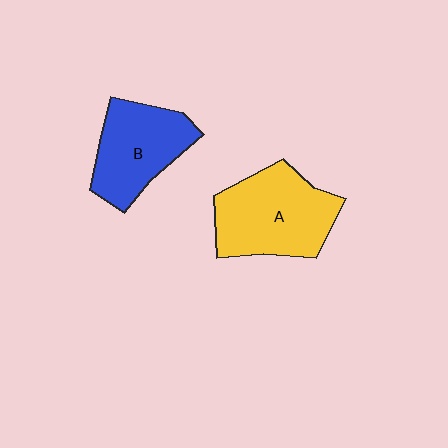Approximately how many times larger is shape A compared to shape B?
Approximately 1.2 times.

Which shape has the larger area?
Shape A (yellow).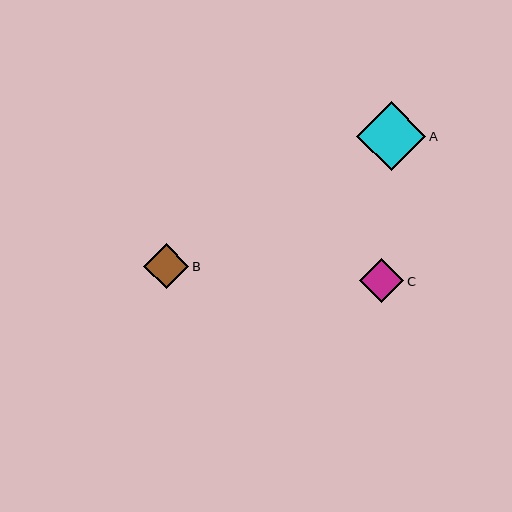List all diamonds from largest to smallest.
From largest to smallest: A, B, C.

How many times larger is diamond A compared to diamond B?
Diamond A is approximately 1.5 times the size of diamond B.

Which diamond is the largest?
Diamond A is the largest with a size of approximately 69 pixels.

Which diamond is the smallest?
Diamond C is the smallest with a size of approximately 44 pixels.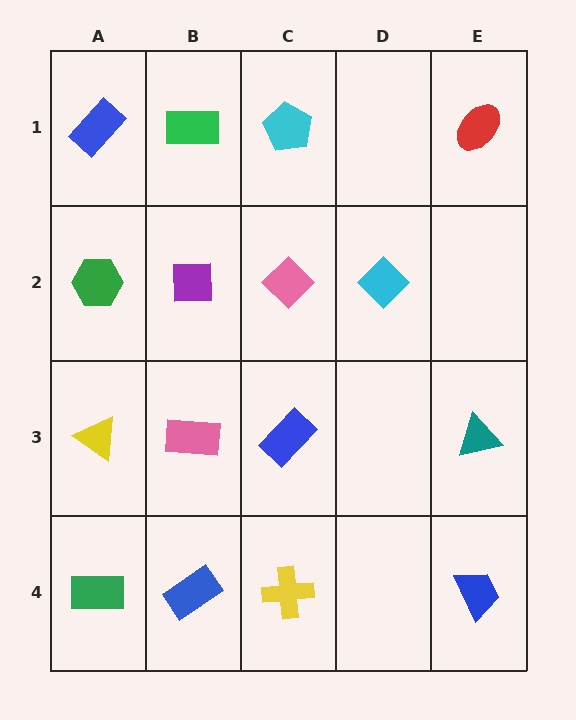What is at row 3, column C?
A blue rectangle.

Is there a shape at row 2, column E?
No, that cell is empty.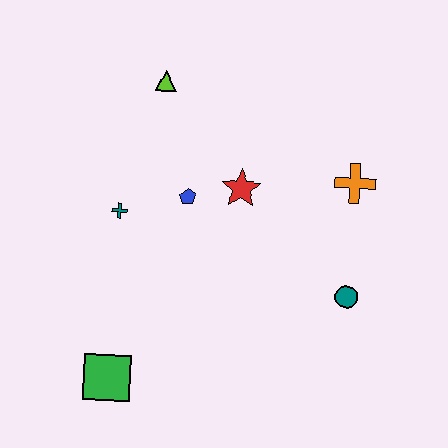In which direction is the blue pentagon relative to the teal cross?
The blue pentagon is to the right of the teal cross.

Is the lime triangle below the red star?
No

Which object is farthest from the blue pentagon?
The green square is farthest from the blue pentagon.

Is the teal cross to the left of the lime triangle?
Yes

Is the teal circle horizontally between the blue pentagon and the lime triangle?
No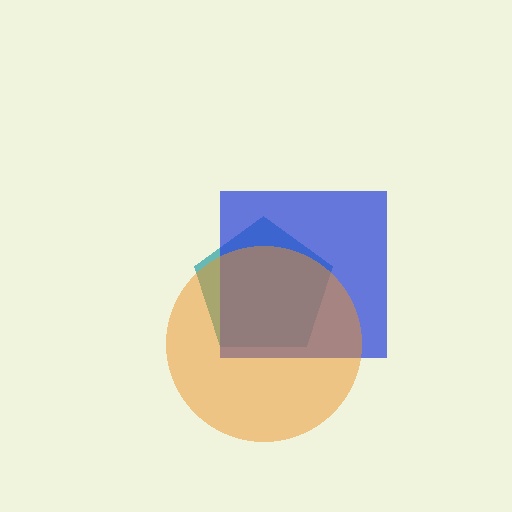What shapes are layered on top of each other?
The layered shapes are: a teal pentagon, a blue square, an orange circle.